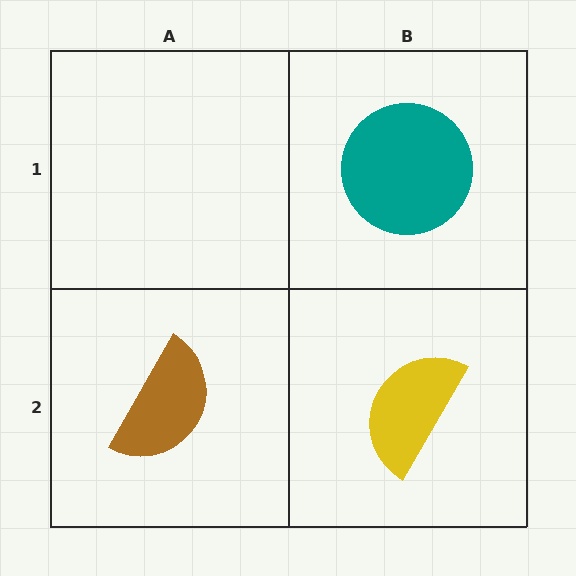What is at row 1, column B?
A teal circle.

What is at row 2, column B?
A yellow semicircle.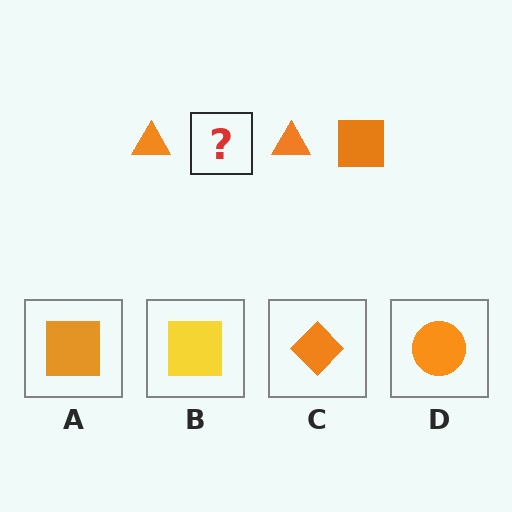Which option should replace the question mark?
Option A.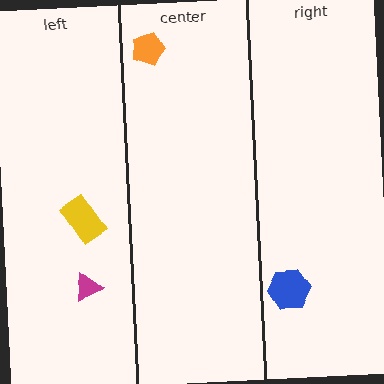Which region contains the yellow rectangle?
The left region.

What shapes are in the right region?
The blue hexagon.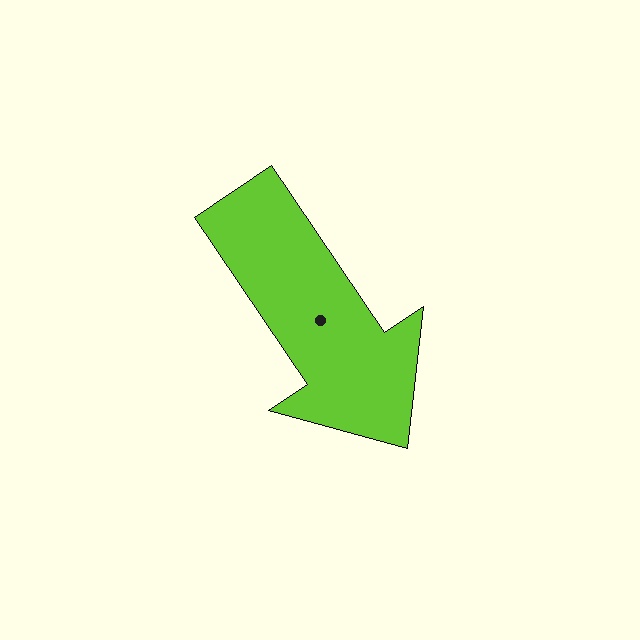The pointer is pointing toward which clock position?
Roughly 5 o'clock.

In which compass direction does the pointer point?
Southeast.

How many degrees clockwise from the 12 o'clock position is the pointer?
Approximately 146 degrees.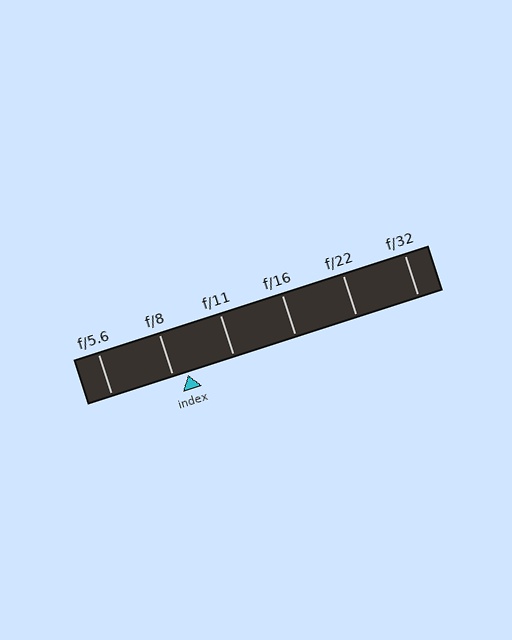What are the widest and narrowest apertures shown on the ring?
The widest aperture shown is f/5.6 and the narrowest is f/32.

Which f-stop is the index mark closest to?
The index mark is closest to f/8.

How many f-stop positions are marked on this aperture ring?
There are 6 f-stop positions marked.